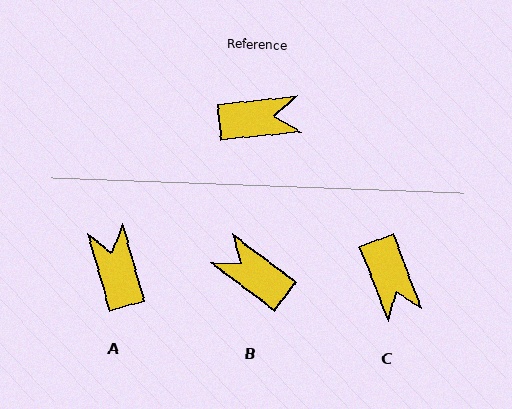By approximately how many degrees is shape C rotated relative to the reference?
Approximately 74 degrees clockwise.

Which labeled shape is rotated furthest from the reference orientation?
B, about 138 degrees away.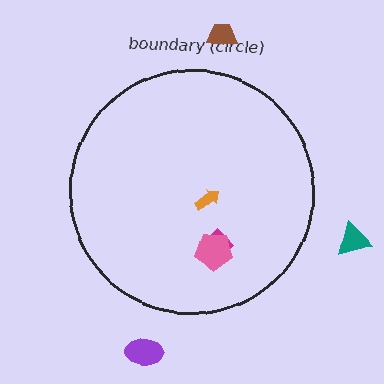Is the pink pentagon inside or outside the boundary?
Inside.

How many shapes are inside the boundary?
3 inside, 3 outside.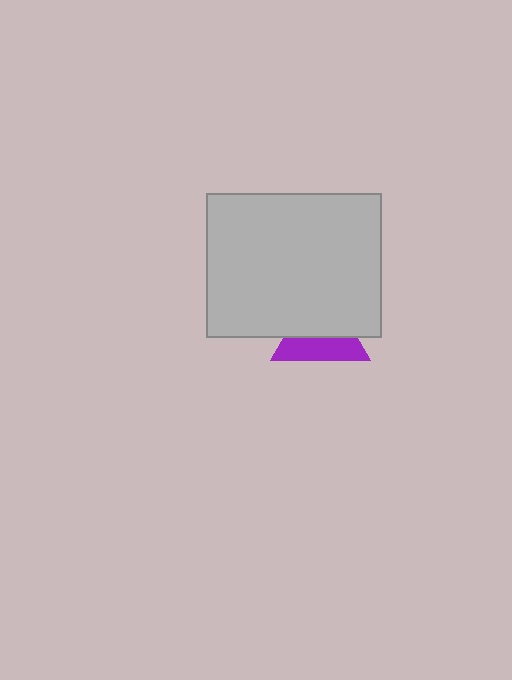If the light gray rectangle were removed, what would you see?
You would see the complete purple triangle.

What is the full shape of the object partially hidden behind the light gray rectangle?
The partially hidden object is a purple triangle.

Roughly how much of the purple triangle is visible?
About half of it is visible (roughly 47%).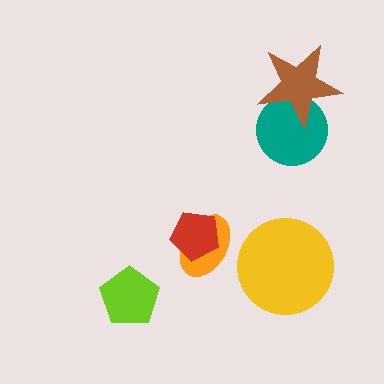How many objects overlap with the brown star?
1 object overlaps with the brown star.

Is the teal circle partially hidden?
Yes, it is partially covered by another shape.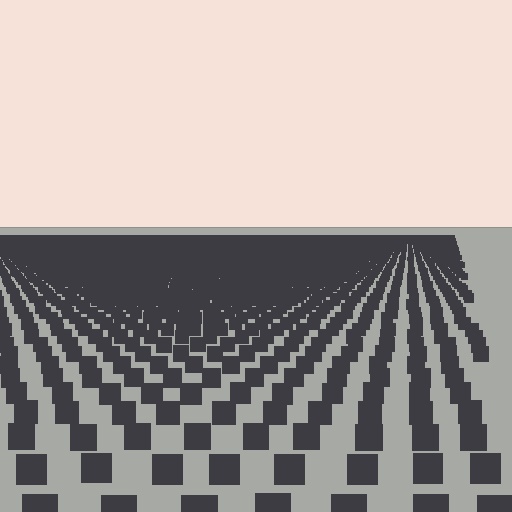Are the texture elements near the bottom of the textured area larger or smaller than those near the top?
Larger. Near the bottom, elements are closer to the viewer and appear at a bigger on-screen size.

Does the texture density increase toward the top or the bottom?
Density increases toward the top.